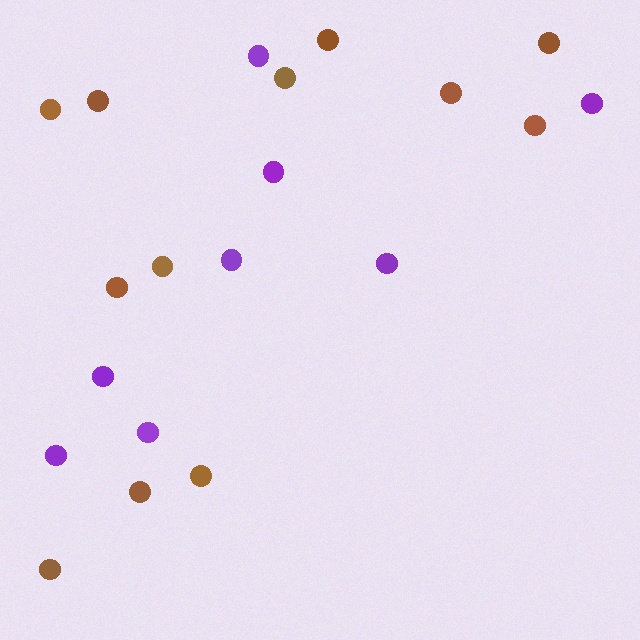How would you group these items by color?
There are 2 groups: one group of brown circles (12) and one group of purple circles (8).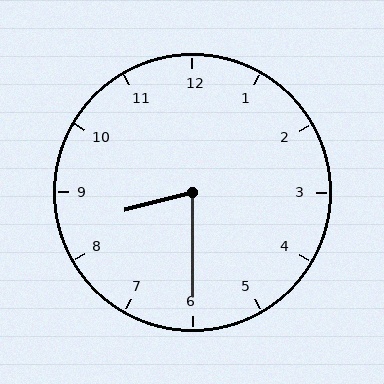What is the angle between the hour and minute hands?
Approximately 75 degrees.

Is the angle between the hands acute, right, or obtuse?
It is acute.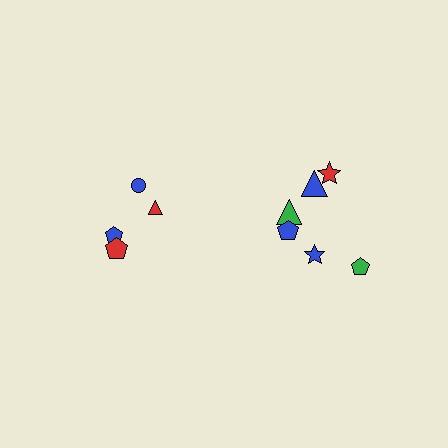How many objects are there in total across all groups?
There are 10 objects.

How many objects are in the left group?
There are 4 objects.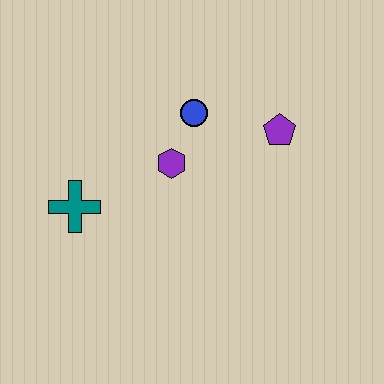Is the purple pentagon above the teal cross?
Yes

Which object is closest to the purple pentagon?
The blue circle is closest to the purple pentagon.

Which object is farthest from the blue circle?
The teal cross is farthest from the blue circle.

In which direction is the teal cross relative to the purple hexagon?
The teal cross is to the left of the purple hexagon.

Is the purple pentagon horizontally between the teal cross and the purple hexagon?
No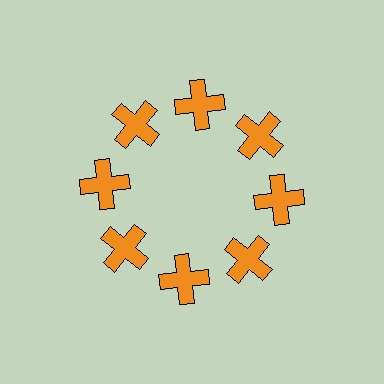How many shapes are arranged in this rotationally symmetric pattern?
There are 8 shapes, arranged in 8 groups of 1.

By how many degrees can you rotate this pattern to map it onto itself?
The pattern maps onto itself every 45 degrees of rotation.